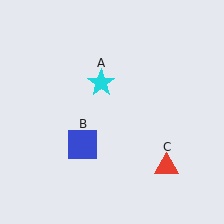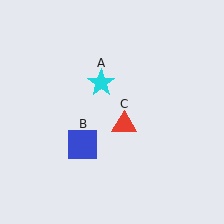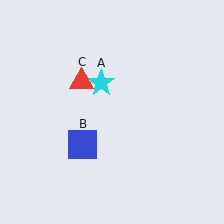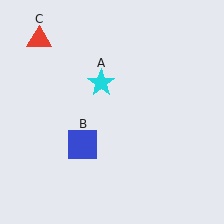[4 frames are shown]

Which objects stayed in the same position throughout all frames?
Cyan star (object A) and blue square (object B) remained stationary.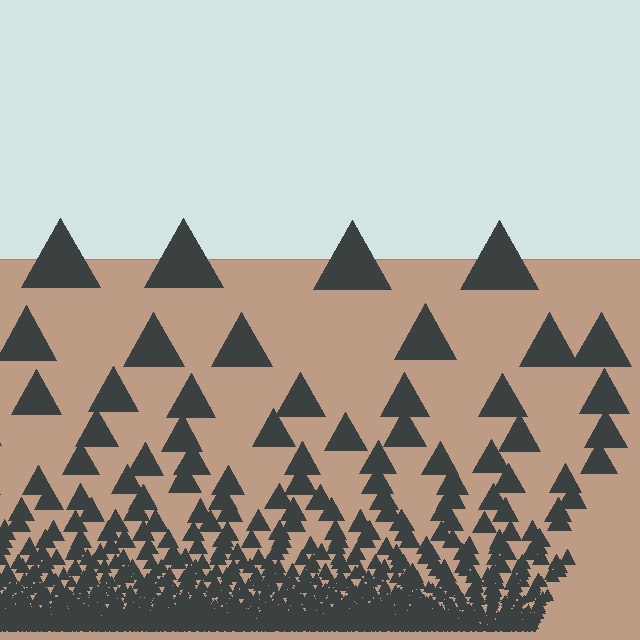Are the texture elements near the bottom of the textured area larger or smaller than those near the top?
Smaller. The gradient is inverted — elements near the bottom are smaller and denser.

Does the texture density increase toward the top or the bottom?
Density increases toward the bottom.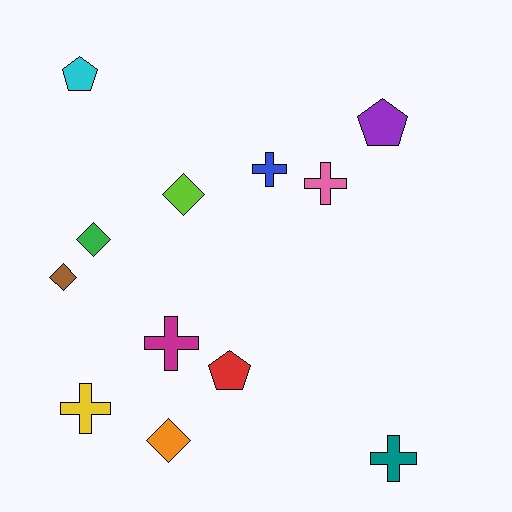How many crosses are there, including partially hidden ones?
There are 5 crosses.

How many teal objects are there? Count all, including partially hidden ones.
There is 1 teal object.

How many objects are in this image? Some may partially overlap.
There are 12 objects.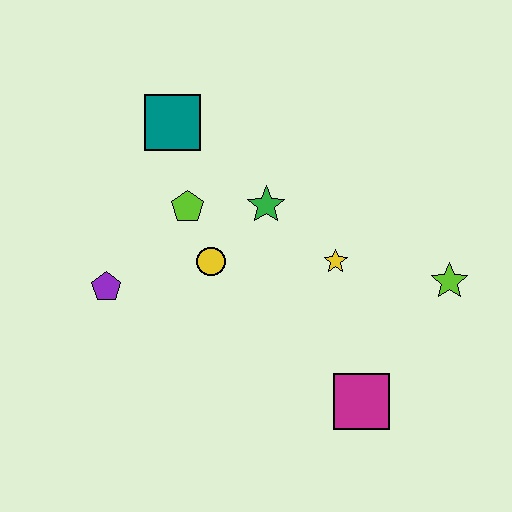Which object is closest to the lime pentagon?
The yellow circle is closest to the lime pentagon.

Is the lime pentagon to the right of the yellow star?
No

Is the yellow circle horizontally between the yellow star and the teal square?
Yes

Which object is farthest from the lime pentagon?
The lime star is farthest from the lime pentagon.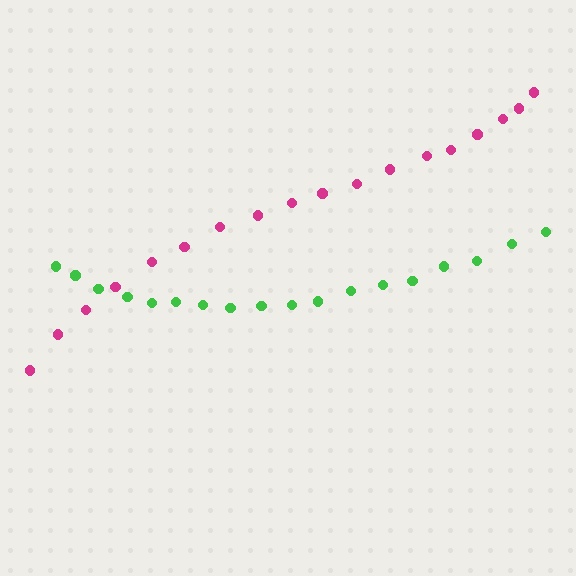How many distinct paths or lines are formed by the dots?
There are 2 distinct paths.